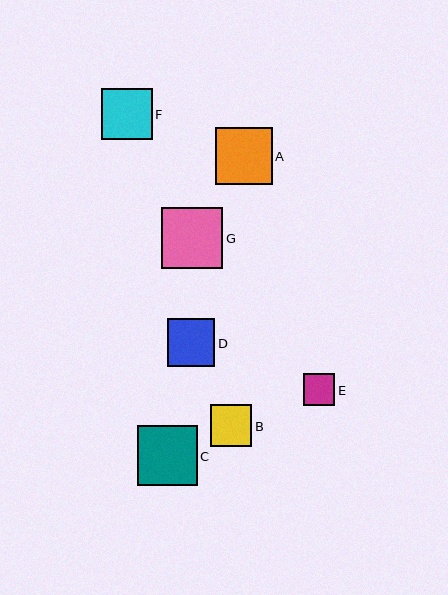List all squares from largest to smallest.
From largest to smallest: G, C, A, F, D, B, E.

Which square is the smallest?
Square E is the smallest with a size of approximately 31 pixels.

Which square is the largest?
Square G is the largest with a size of approximately 61 pixels.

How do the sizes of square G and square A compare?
Square G and square A are approximately the same size.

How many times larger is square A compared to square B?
Square A is approximately 1.4 times the size of square B.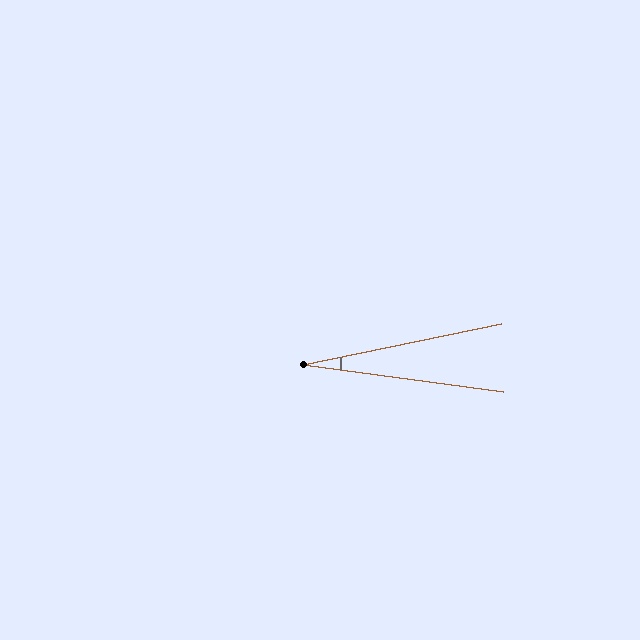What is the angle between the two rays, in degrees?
Approximately 19 degrees.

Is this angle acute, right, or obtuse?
It is acute.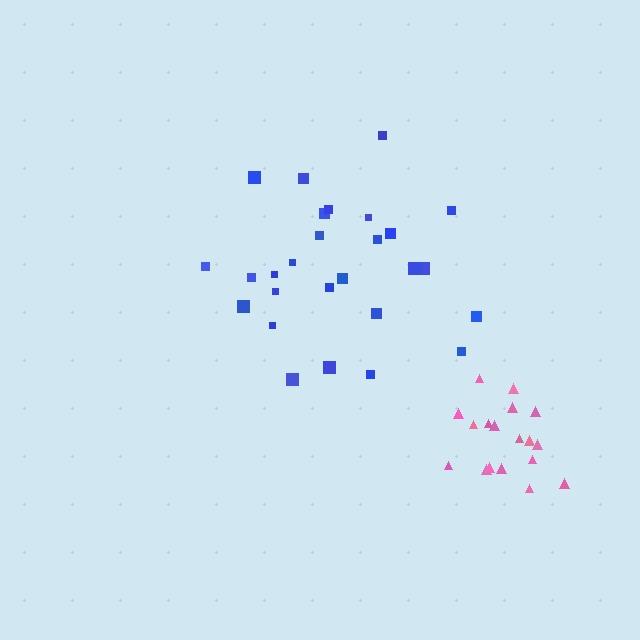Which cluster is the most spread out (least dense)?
Blue.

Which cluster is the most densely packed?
Pink.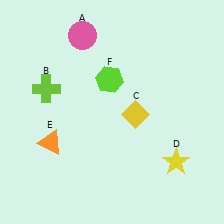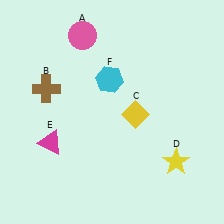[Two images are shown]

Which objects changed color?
B changed from lime to brown. E changed from orange to magenta. F changed from lime to cyan.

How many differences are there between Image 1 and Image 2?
There are 3 differences between the two images.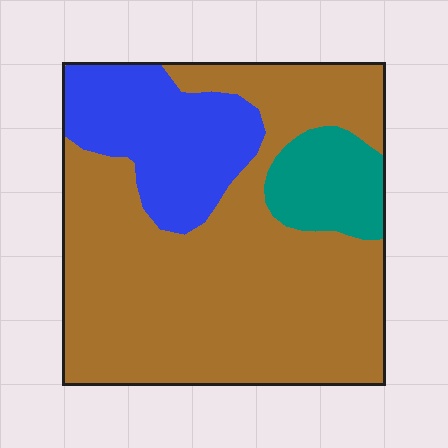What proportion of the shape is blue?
Blue covers 21% of the shape.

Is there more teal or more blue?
Blue.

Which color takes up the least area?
Teal, at roughly 10%.